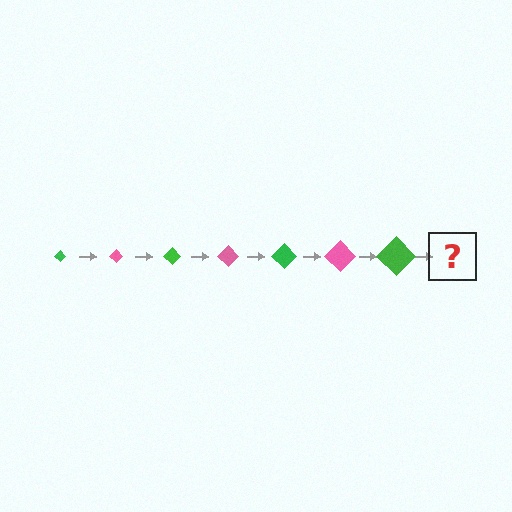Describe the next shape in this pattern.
It should be a pink diamond, larger than the previous one.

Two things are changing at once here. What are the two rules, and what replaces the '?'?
The two rules are that the diamond grows larger each step and the color cycles through green and pink. The '?' should be a pink diamond, larger than the previous one.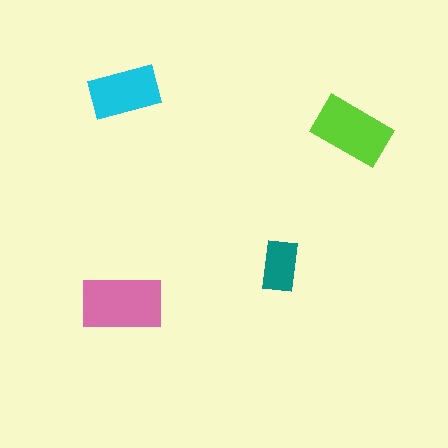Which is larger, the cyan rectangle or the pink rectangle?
The pink one.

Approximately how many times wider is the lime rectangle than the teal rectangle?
About 1.5 times wider.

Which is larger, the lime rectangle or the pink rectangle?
The pink one.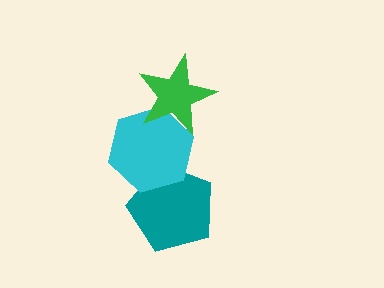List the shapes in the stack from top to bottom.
From top to bottom: the green star, the cyan hexagon, the teal pentagon.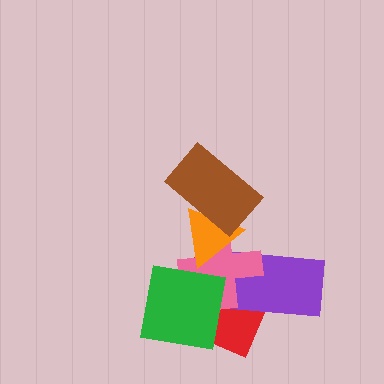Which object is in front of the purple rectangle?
The pink cross is in front of the purple rectangle.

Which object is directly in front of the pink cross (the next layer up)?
The orange triangle is directly in front of the pink cross.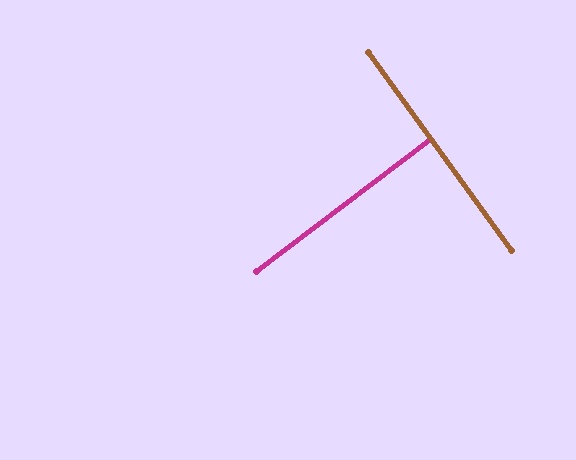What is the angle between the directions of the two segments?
Approximately 88 degrees.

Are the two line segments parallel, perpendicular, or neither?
Perpendicular — they meet at approximately 88°.